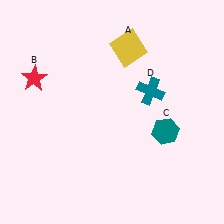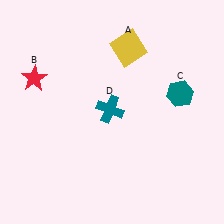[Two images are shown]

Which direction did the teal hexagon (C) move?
The teal hexagon (C) moved up.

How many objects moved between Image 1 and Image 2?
2 objects moved between the two images.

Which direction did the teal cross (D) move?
The teal cross (D) moved left.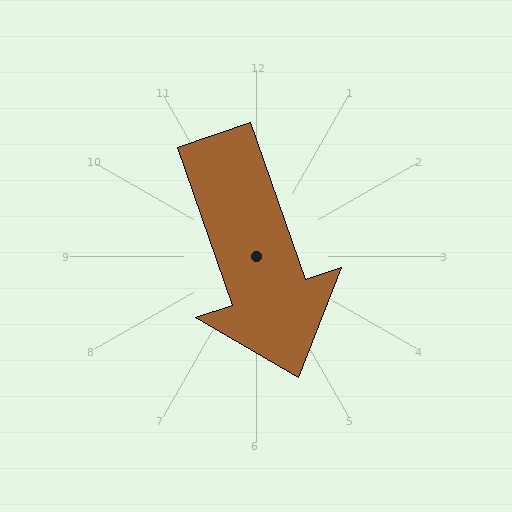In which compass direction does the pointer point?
South.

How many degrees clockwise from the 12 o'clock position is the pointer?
Approximately 161 degrees.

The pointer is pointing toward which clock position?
Roughly 5 o'clock.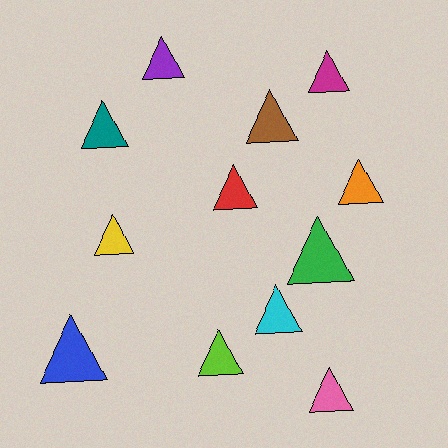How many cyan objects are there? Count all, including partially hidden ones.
There is 1 cyan object.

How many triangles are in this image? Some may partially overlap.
There are 12 triangles.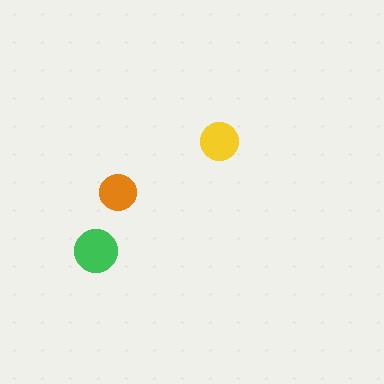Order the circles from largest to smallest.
the green one, the yellow one, the orange one.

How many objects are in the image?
There are 3 objects in the image.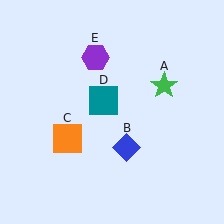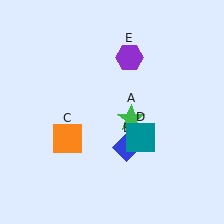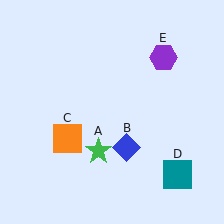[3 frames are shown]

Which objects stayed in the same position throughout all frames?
Blue diamond (object B) and orange square (object C) remained stationary.